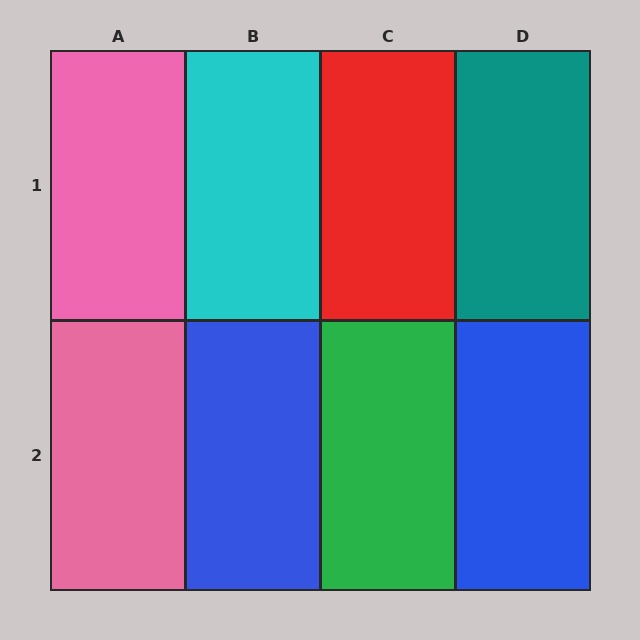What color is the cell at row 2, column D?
Blue.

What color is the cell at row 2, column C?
Green.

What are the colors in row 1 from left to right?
Pink, cyan, red, teal.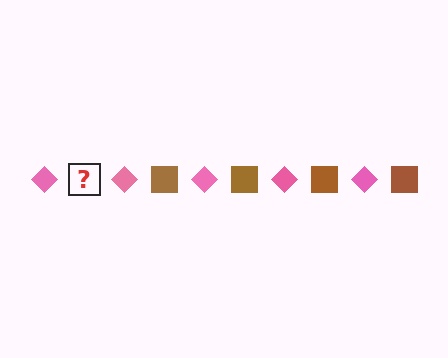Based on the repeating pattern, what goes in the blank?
The blank should be a brown square.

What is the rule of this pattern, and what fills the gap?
The rule is that the pattern alternates between pink diamond and brown square. The gap should be filled with a brown square.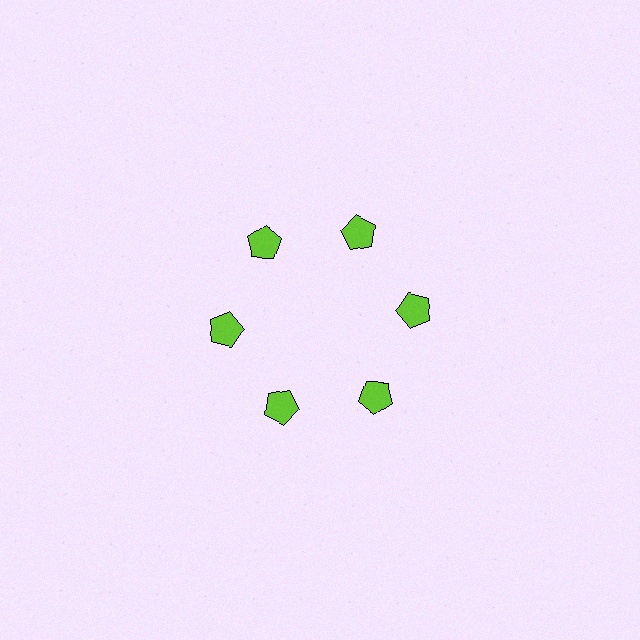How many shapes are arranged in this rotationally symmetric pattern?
There are 6 shapes, arranged in 6 groups of 1.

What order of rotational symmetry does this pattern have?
This pattern has 6-fold rotational symmetry.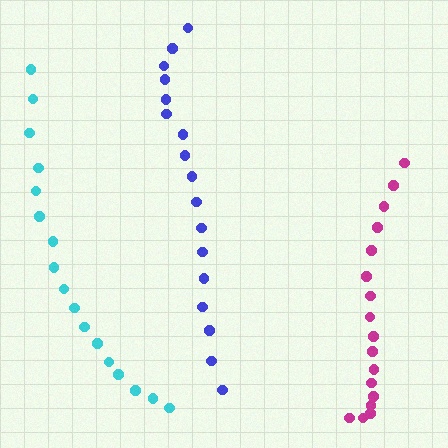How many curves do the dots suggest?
There are 3 distinct paths.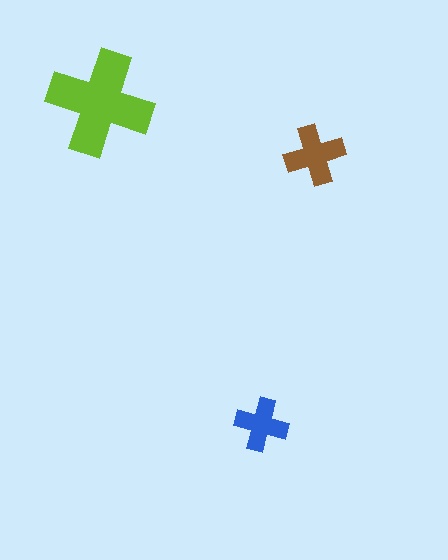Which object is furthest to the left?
The lime cross is leftmost.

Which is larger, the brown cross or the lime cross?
The lime one.